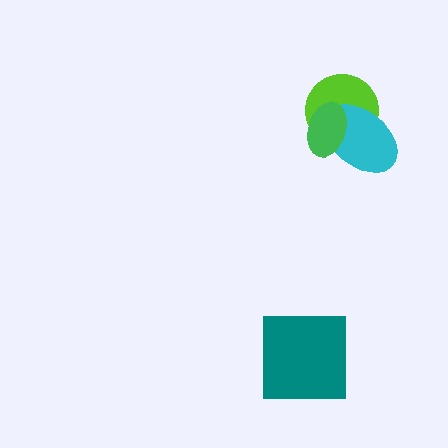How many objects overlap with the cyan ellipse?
2 objects overlap with the cyan ellipse.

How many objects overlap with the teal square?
0 objects overlap with the teal square.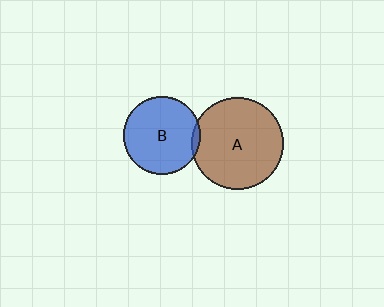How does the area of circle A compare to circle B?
Approximately 1.4 times.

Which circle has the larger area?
Circle A (brown).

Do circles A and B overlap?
Yes.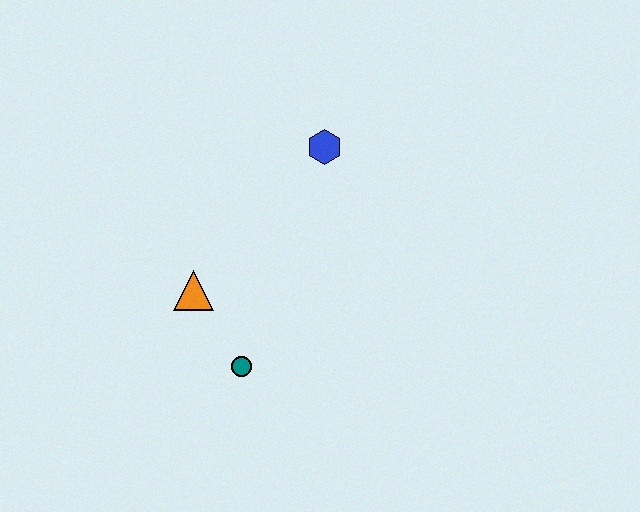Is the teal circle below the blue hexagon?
Yes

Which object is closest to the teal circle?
The orange triangle is closest to the teal circle.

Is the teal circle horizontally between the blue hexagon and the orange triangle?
Yes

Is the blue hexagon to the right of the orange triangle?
Yes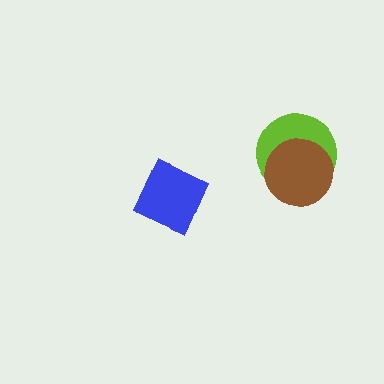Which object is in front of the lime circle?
The brown circle is in front of the lime circle.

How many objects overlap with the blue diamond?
0 objects overlap with the blue diamond.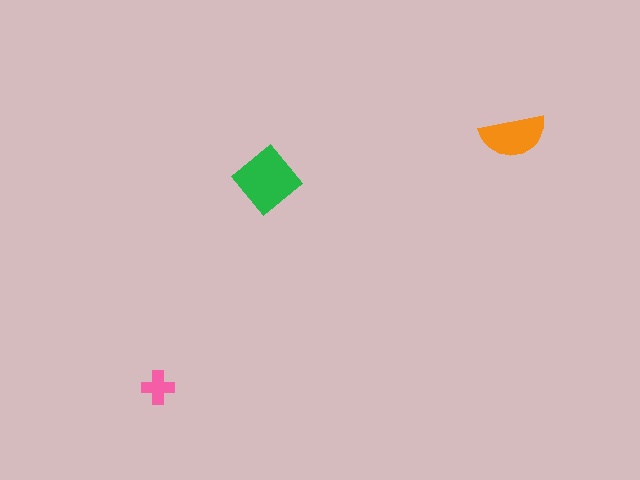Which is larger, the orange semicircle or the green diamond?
The green diamond.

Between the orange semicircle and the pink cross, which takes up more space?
The orange semicircle.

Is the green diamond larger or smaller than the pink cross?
Larger.